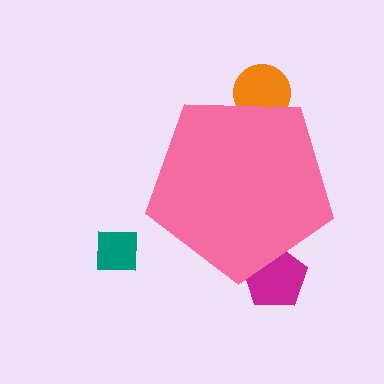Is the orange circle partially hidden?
Yes, the orange circle is partially hidden behind the pink pentagon.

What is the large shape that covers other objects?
A pink pentagon.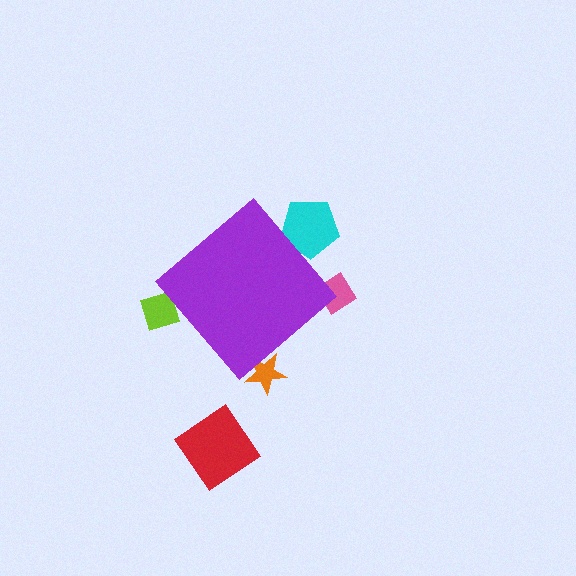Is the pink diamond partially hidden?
Yes, the pink diamond is partially hidden behind the purple diamond.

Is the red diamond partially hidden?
No, the red diamond is fully visible.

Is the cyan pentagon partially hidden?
Yes, the cyan pentagon is partially hidden behind the purple diamond.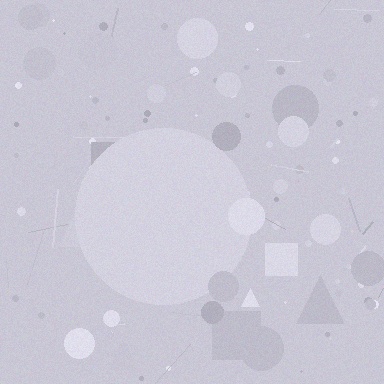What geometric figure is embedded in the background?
A circle is embedded in the background.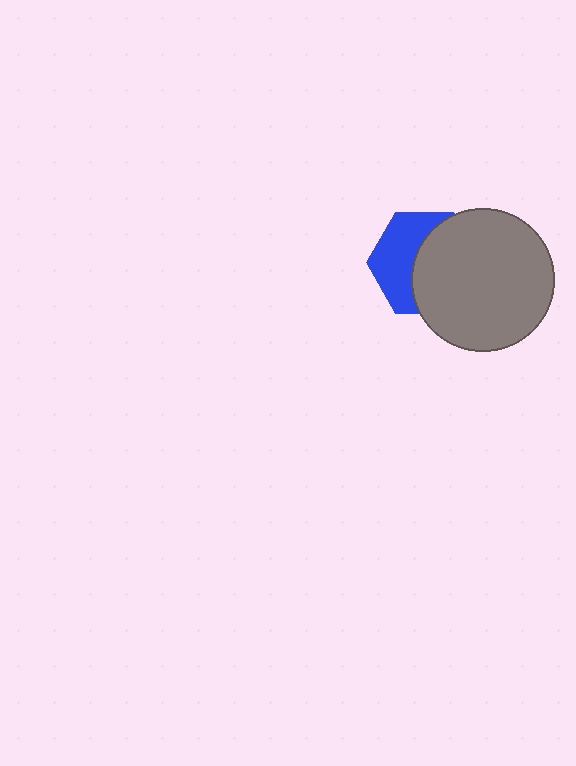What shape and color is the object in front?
The object in front is a gray circle.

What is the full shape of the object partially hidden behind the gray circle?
The partially hidden object is a blue hexagon.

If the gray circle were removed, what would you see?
You would see the complete blue hexagon.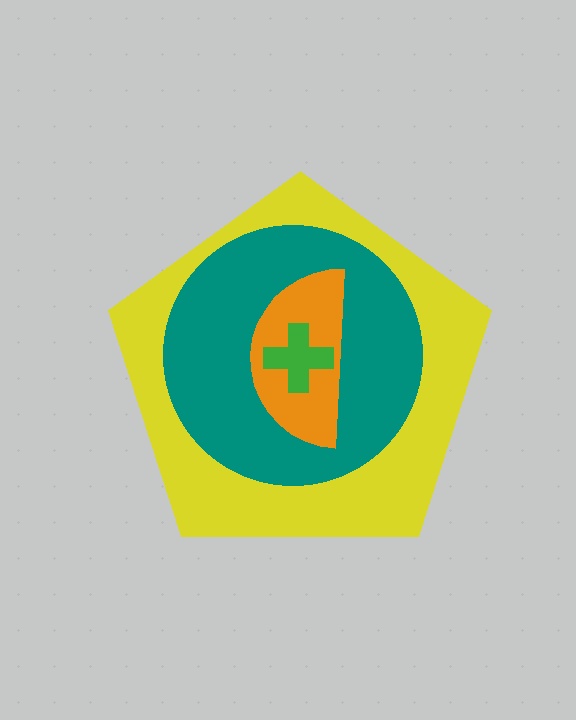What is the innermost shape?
The green cross.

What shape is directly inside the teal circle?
The orange semicircle.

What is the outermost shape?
The yellow pentagon.